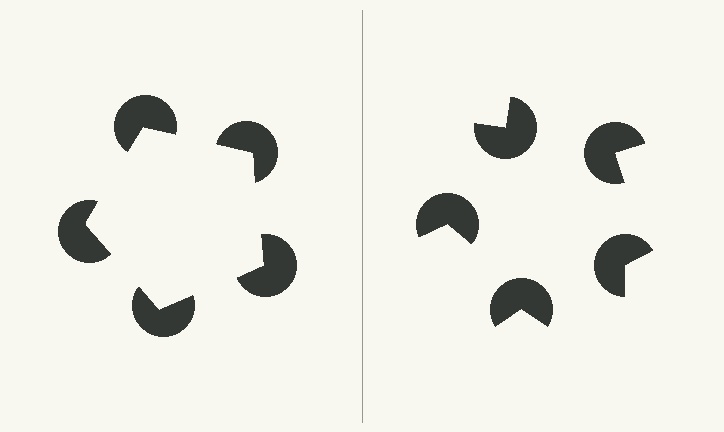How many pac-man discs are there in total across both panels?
10 — 5 on each side.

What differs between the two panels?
The pac-man discs are positioned identically on both sides; only the wedge orientations differ. On the left they align to a pentagon; on the right they are misaligned.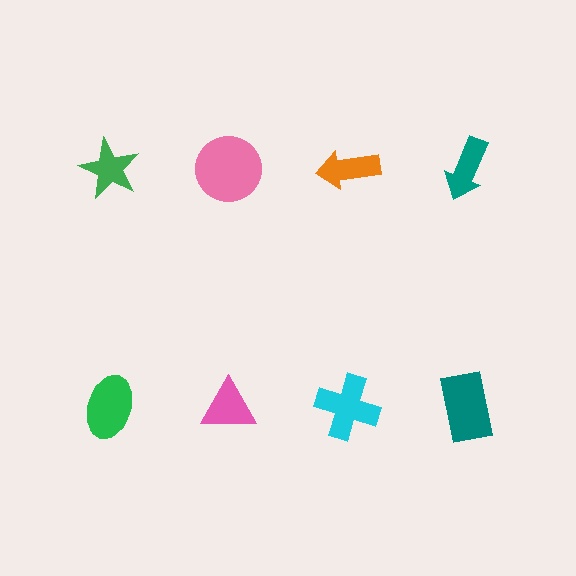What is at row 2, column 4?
A teal rectangle.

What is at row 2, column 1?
A green ellipse.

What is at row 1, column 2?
A pink circle.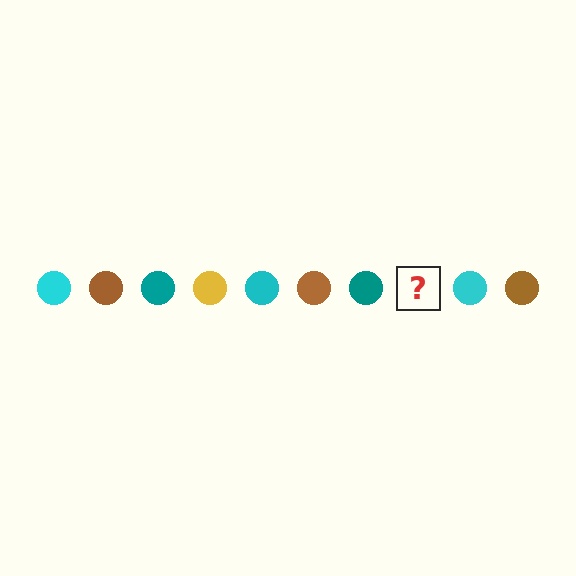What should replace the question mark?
The question mark should be replaced with a yellow circle.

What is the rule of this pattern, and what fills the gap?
The rule is that the pattern cycles through cyan, brown, teal, yellow circles. The gap should be filled with a yellow circle.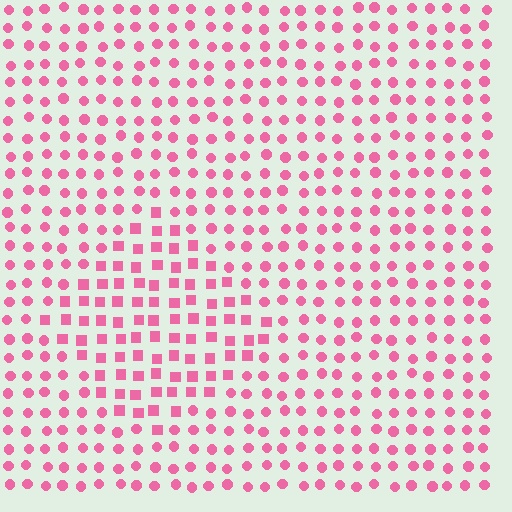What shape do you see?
I see a diamond.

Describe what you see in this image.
The image is filled with small pink elements arranged in a uniform grid. A diamond-shaped region contains squares, while the surrounding area contains circles. The boundary is defined purely by the change in element shape.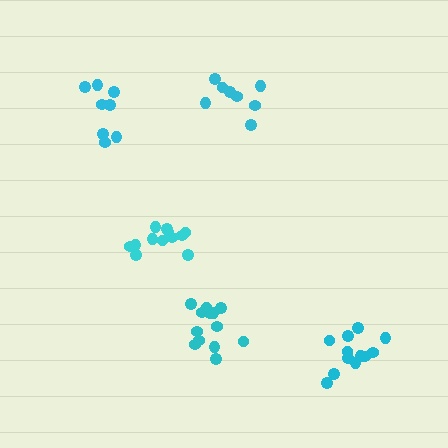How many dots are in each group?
Group 1: 8 dots, Group 2: 8 dots, Group 3: 13 dots, Group 4: 12 dots, Group 5: 12 dots (53 total).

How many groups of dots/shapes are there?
There are 5 groups.